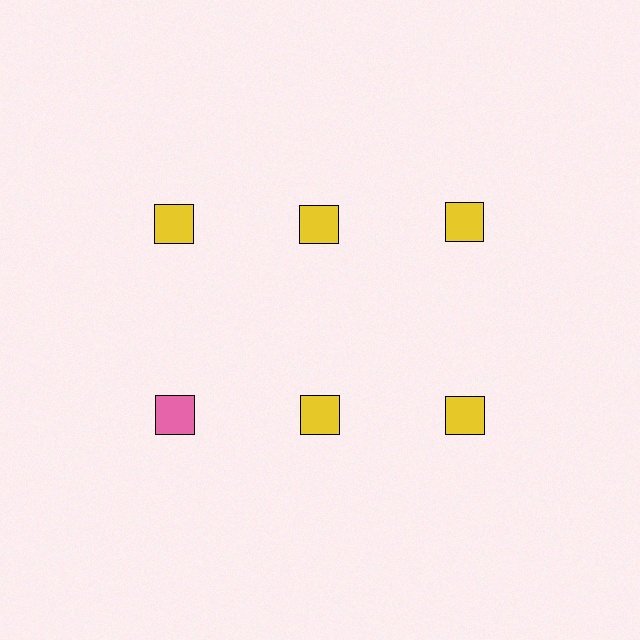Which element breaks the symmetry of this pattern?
The pink square in the second row, leftmost column breaks the symmetry. All other shapes are yellow squares.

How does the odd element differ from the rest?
It has a different color: pink instead of yellow.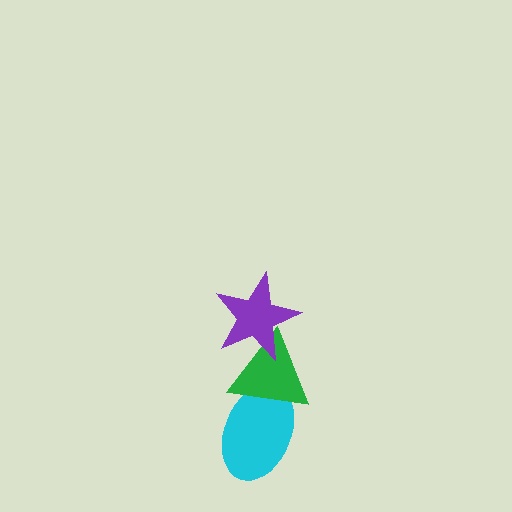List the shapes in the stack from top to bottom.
From top to bottom: the purple star, the green triangle, the cyan ellipse.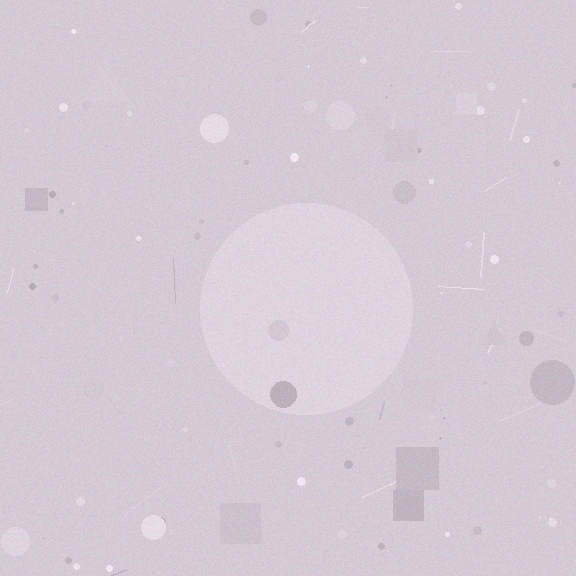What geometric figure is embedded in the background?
A circle is embedded in the background.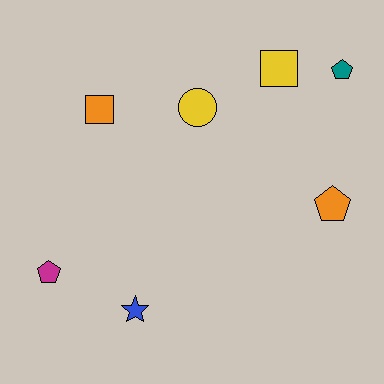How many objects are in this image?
There are 7 objects.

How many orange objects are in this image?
There are 2 orange objects.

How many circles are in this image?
There is 1 circle.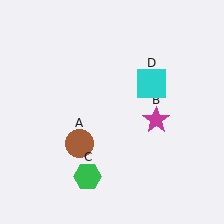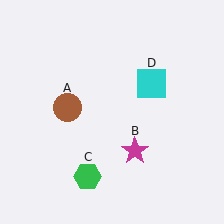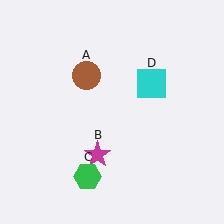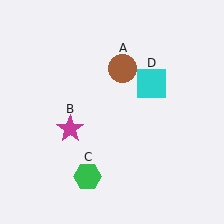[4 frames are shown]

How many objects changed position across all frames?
2 objects changed position: brown circle (object A), magenta star (object B).